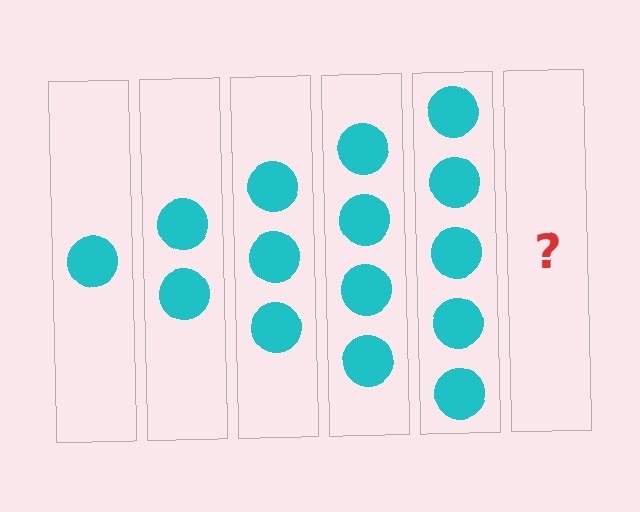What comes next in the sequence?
The next element should be 6 circles.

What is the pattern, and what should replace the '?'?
The pattern is that each step adds one more circle. The '?' should be 6 circles.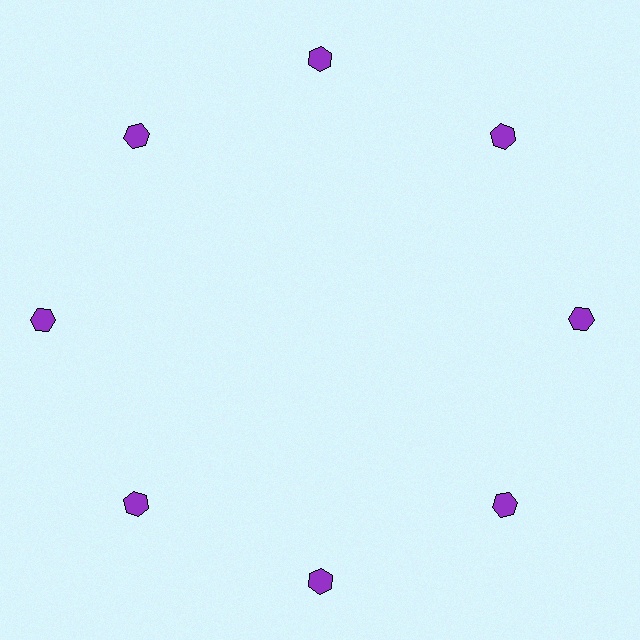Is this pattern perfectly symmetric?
No. The 8 purple hexagons are arranged in a ring, but one element near the 9 o'clock position is pushed outward from the center, breaking the 8-fold rotational symmetry.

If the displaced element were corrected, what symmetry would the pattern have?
It would have 8-fold rotational symmetry — the pattern would map onto itself every 45 degrees.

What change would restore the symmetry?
The symmetry would be restored by moving it inward, back onto the ring so that all 8 hexagons sit at equal angles and equal distance from the center.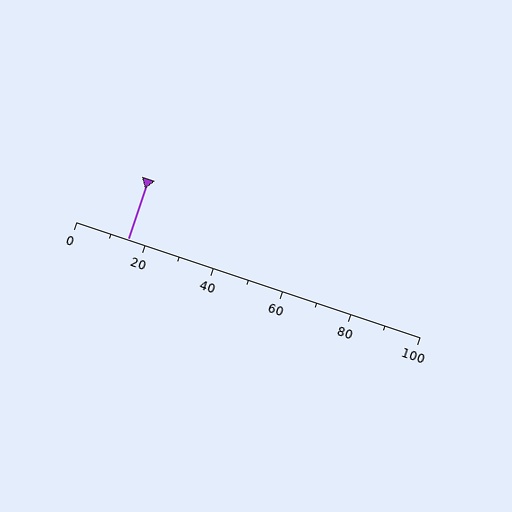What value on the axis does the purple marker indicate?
The marker indicates approximately 15.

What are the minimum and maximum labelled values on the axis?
The axis runs from 0 to 100.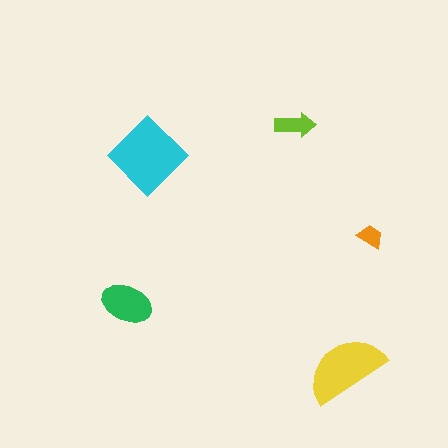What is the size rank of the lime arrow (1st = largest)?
4th.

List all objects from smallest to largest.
The orange trapezoid, the lime arrow, the green ellipse, the yellow semicircle, the cyan diamond.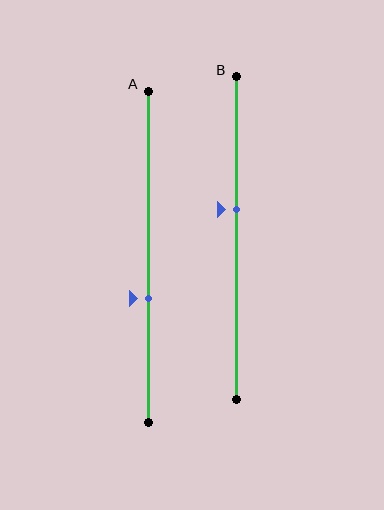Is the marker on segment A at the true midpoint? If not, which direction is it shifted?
No, the marker on segment A is shifted downward by about 12% of the segment length.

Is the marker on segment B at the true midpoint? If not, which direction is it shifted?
No, the marker on segment B is shifted upward by about 9% of the segment length.